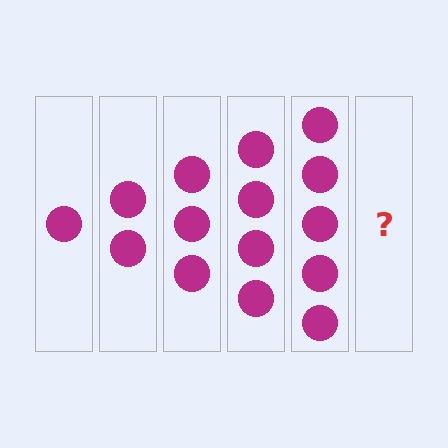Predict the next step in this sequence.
The next step is 6 circles.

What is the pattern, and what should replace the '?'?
The pattern is that each step adds one more circle. The '?' should be 6 circles.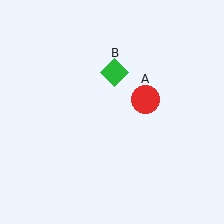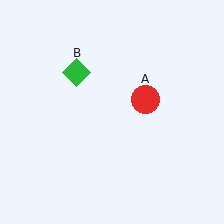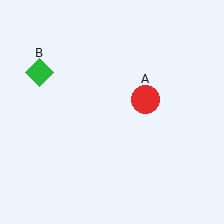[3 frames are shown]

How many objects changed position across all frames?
1 object changed position: green diamond (object B).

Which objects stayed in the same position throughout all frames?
Red circle (object A) remained stationary.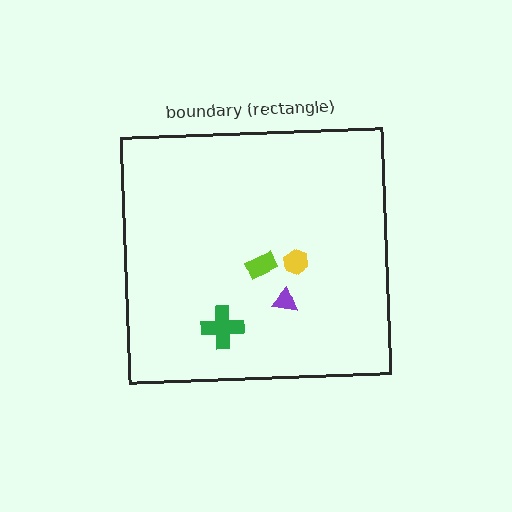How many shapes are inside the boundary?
4 inside, 0 outside.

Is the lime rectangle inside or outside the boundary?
Inside.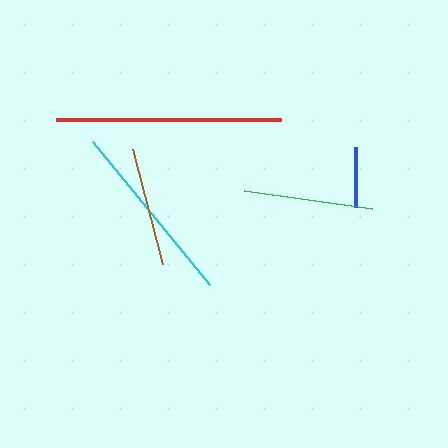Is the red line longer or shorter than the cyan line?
The red line is longer than the cyan line.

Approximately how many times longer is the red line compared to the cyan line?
The red line is approximately 1.2 times the length of the cyan line.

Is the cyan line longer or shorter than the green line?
The cyan line is longer than the green line.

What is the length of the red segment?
The red segment is approximately 225 pixels long.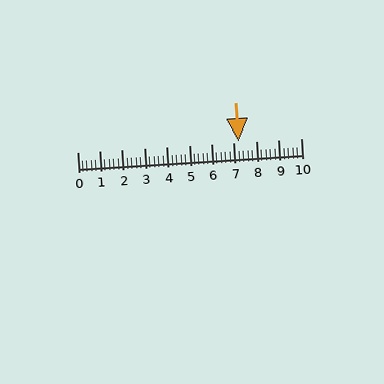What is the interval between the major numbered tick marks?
The major tick marks are spaced 1 units apart.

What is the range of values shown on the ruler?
The ruler shows values from 0 to 10.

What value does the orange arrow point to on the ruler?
The orange arrow points to approximately 7.2.